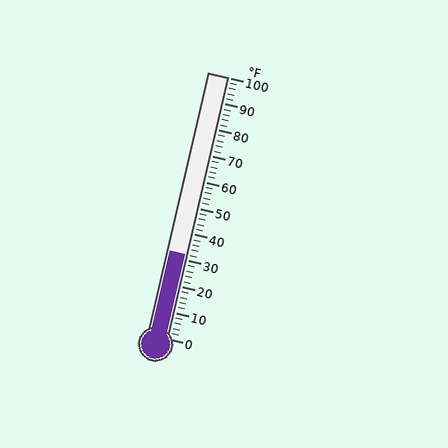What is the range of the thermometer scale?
The thermometer scale ranges from 0°F to 100°F.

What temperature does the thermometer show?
The thermometer shows approximately 32°F.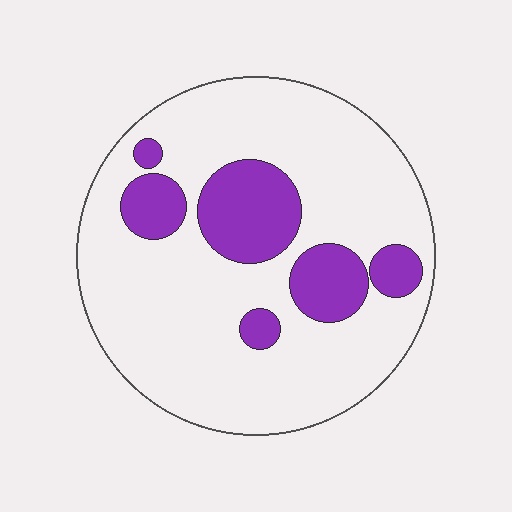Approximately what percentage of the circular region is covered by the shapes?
Approximately 20%.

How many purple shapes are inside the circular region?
6.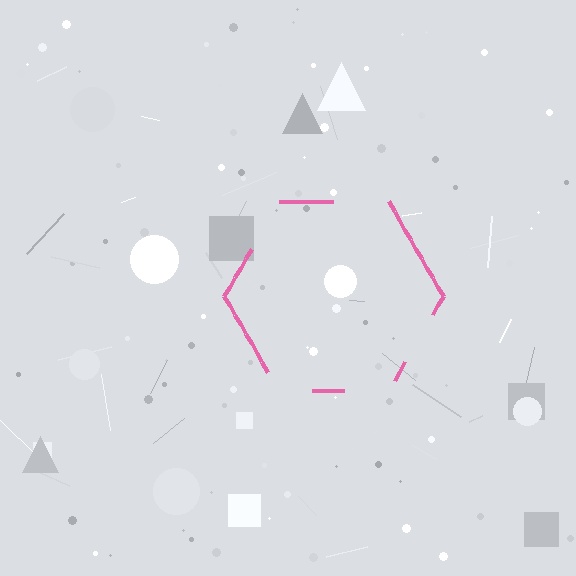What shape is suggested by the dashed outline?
The dashed outline suggests a hexagon.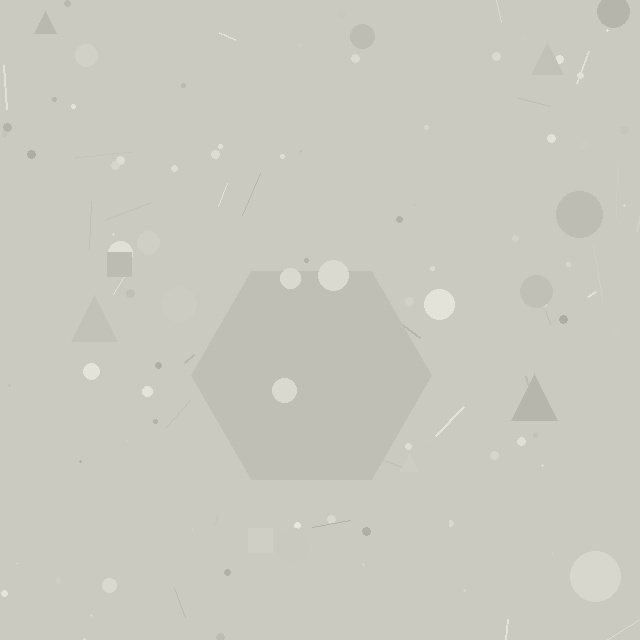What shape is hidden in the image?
A hexagon is hidden in the image.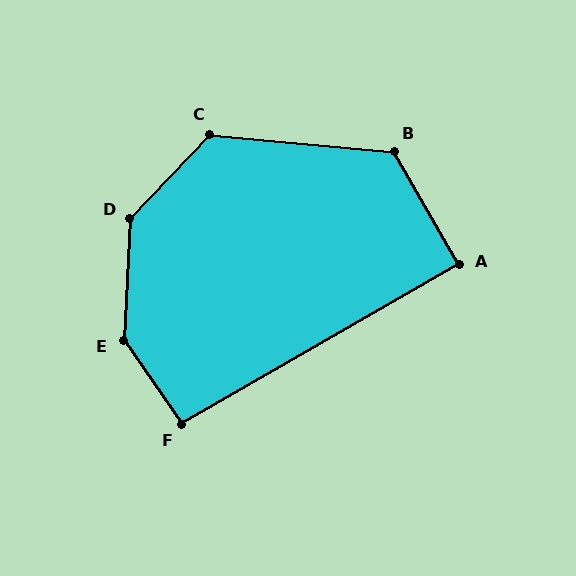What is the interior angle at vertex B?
Approximately 125 degrees (obtuse).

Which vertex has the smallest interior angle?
A, at approximately 90 degrees.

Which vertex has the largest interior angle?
E, at approximately 142 degrees.